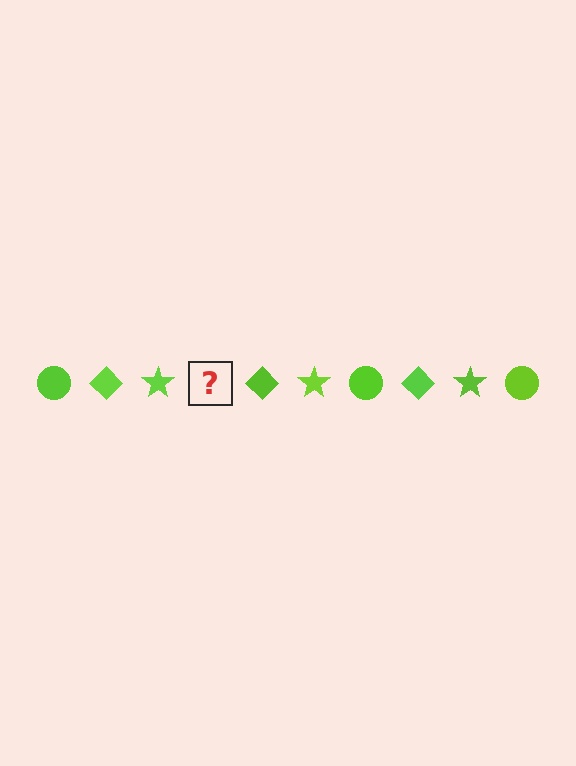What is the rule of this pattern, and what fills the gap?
The rule is that the pattern cycles through circle, diamond, star shapes in lime. The gap should be filled with a lime circle.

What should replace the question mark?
The question mark should be replaced with a lime circle.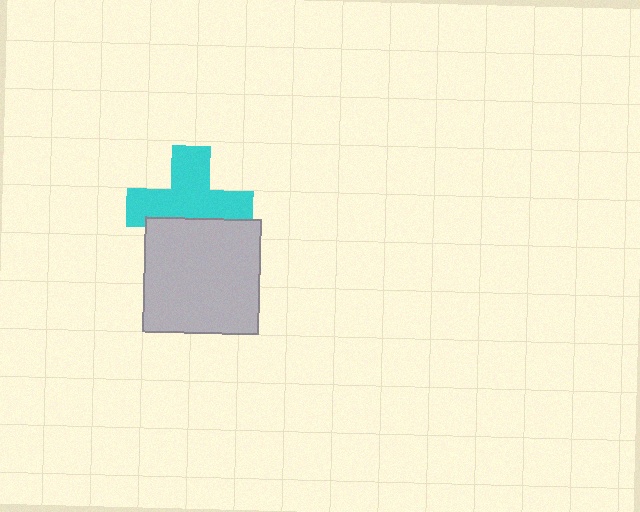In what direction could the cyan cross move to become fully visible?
The cyan cross could move up. That would shift it out from behind the light gray square entirely.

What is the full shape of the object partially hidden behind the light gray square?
The partially hidden object is a cyan cross.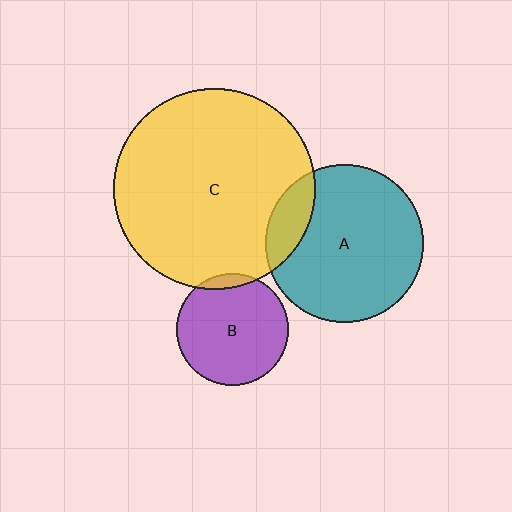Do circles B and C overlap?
Yes.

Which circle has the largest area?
Circle C (yellow).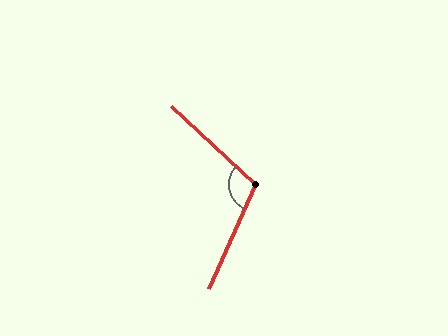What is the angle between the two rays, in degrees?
Approximately 109 degrees.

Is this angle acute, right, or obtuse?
It is obtuse.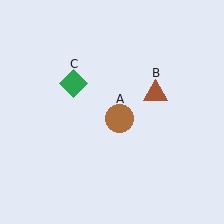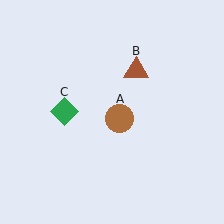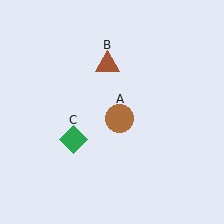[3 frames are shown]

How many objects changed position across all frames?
2 objects changed position: brown triangle (object B), green diamond (object C).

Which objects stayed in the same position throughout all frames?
Brown circle (object A) remained stationary.